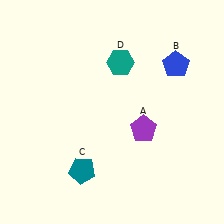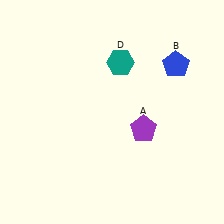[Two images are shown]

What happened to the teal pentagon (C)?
The teal pentagon (C) was removed in Image 2. It was in the bottom-left area of Image 1.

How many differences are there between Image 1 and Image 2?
There is 1 difference between the two images.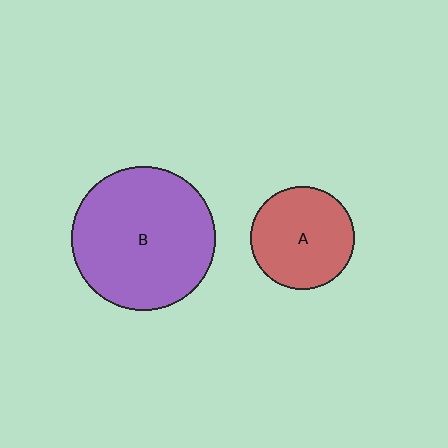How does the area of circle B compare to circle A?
Approximately 1.9 times.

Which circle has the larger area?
Circle B (purple).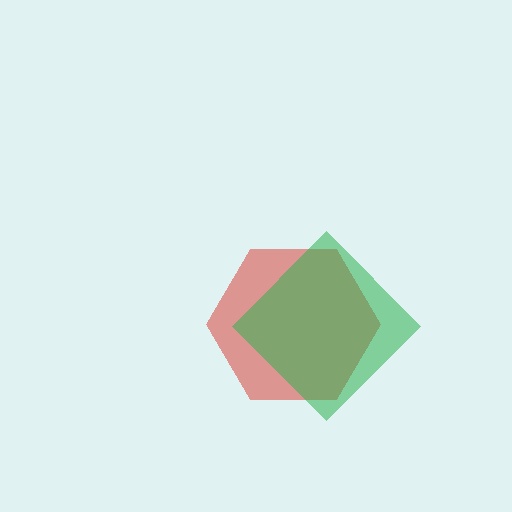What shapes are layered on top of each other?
The layered shapes are: a red hexagon, a green diamond.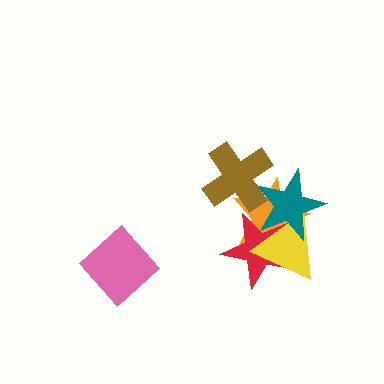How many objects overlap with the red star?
3 objects overlap with the red star.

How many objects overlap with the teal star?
4 objects overlap with the teal star.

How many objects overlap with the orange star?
4 objects overlap with the orange star.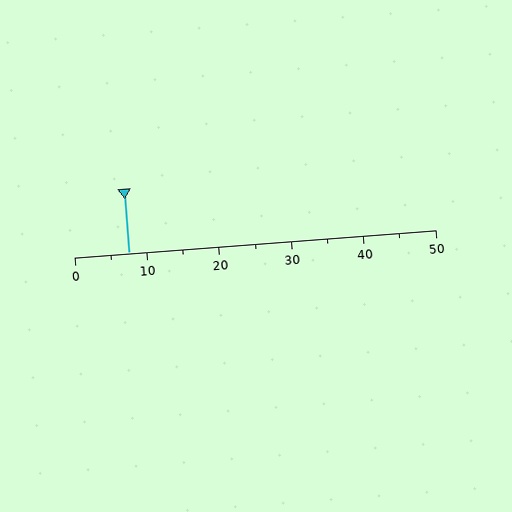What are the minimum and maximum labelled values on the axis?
The axis runs from 0 to 50.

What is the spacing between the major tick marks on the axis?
The major ticks are spaced 10 apart.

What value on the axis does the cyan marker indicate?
The marker indicates approximately 7.5.